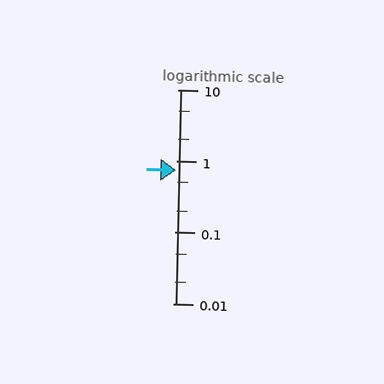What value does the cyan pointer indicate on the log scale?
The pointer indicates approximately 0.75.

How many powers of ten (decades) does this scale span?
The scale spans 3 decades, from 0.01 to 10.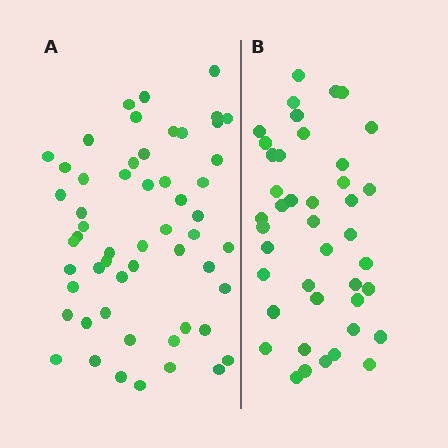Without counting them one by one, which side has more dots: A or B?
Region A (the left region) has more dots.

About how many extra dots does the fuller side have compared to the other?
Region A has approximately 15 more dots than region B.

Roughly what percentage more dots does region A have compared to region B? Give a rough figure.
About 30% more.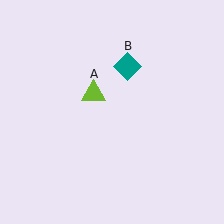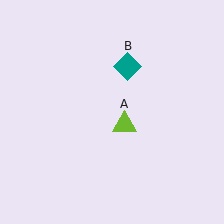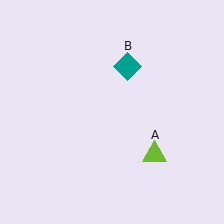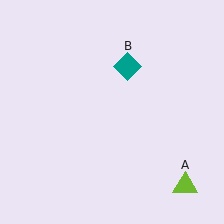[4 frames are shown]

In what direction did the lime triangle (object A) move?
The lime triangle (object A) moved down and to the right.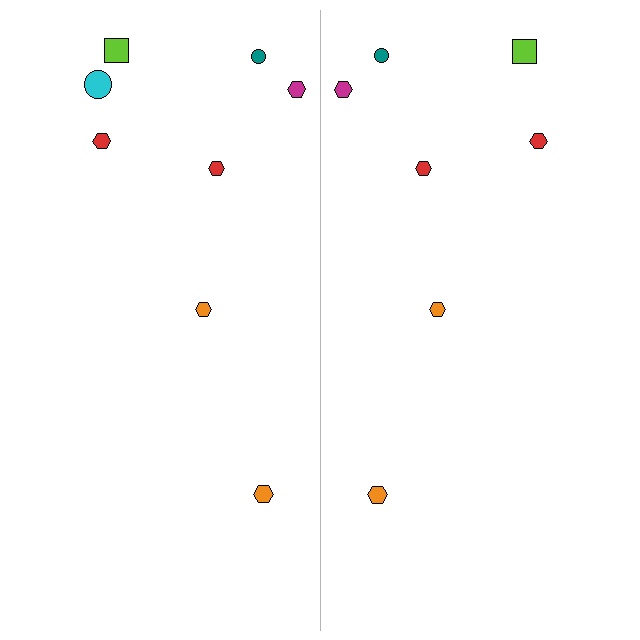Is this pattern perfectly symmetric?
No, the pattern is not perfectly symmetric. A cyan circle is missing from the right side.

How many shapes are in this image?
There are 15 shapes in this image.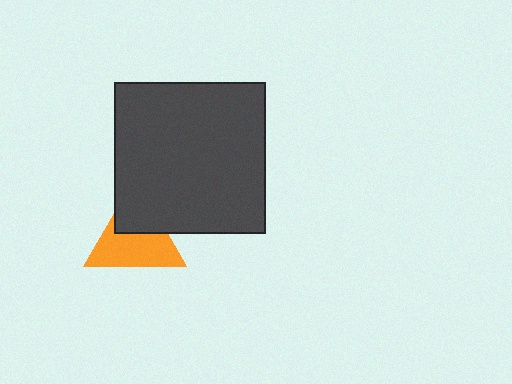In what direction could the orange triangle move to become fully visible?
The orange triangle could move down. That would shift it out from behind the dark gray square entirely.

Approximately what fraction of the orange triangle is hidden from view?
Roughly 37% of the orange triangle is hidden behind the dark gray square.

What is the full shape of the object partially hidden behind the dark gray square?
The partially hidden object is an orange triangle.